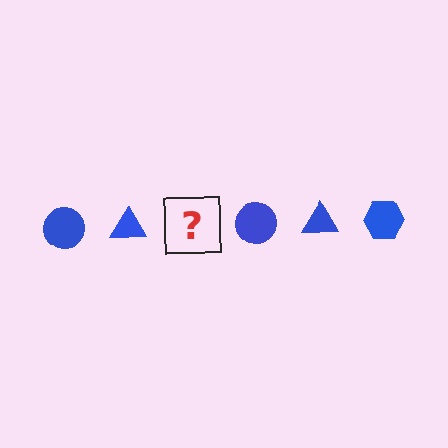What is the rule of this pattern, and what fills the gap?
The rule is that the pattern cycles through circle, triangle, hexagon shapes in blue. The gap should be filled with a blue hexagon.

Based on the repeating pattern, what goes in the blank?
The blank should be a blue hexagon.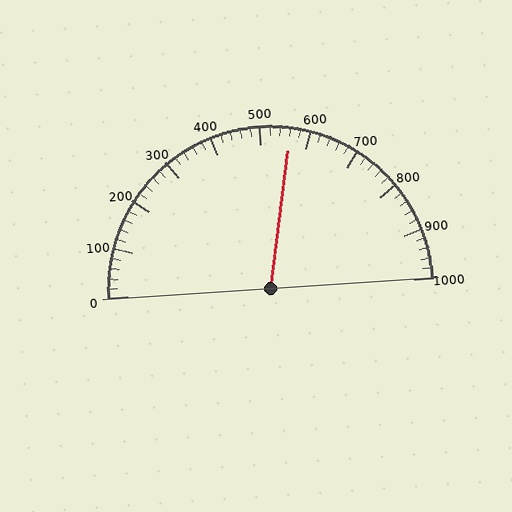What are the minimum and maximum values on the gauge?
The gauge ranges from 0 to 1000.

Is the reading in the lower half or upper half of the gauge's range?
The reading is in the upper half of the range (0 to 1000).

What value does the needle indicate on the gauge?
The needle indicates approximately 560.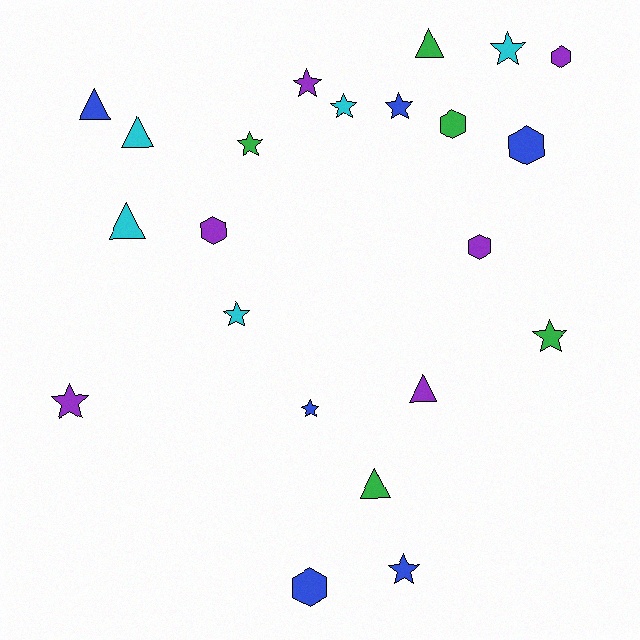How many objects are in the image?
There are 22 objects.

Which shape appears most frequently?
Star, with 10 objects.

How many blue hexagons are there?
There are 2 blue hexagons.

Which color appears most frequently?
Blue, with 6 objects.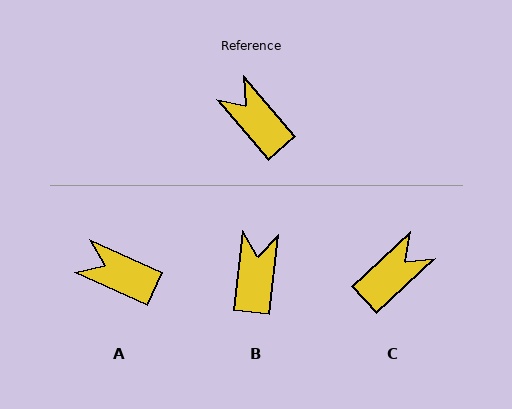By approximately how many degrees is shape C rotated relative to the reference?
Approximately 87 degrees clockwise.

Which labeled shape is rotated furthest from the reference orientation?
C, about 87 degrees away.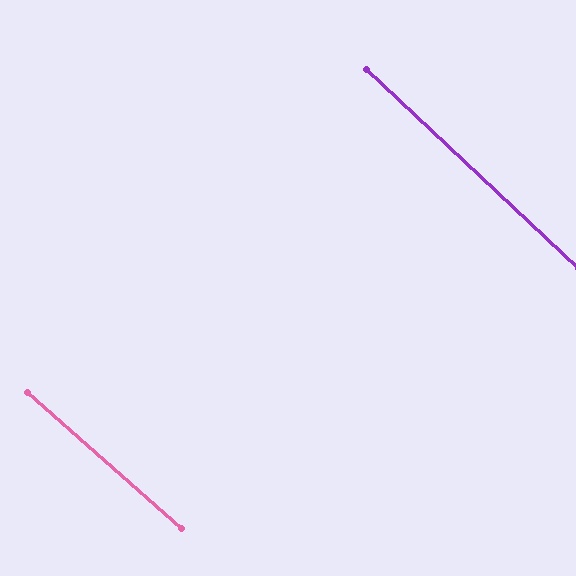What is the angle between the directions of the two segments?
Approximately 2 degrees.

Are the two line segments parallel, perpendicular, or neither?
Parallel — their directions differ by only 1.6°.